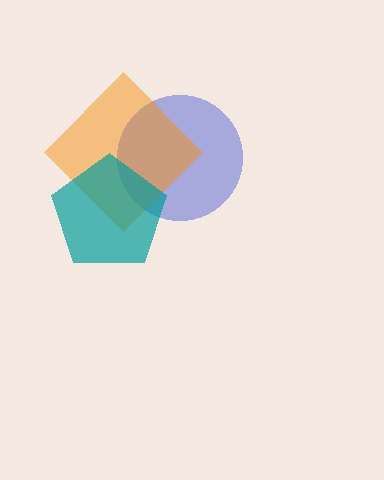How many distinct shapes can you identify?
There are 3 distinct shapes: a blue circle, an orange diamond, a teal pentagon.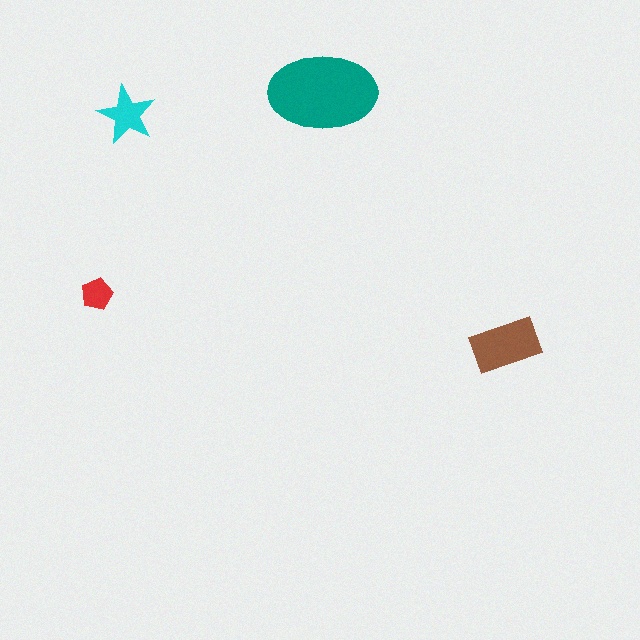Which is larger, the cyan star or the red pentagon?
The cyan star.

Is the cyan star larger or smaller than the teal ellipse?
Smaller.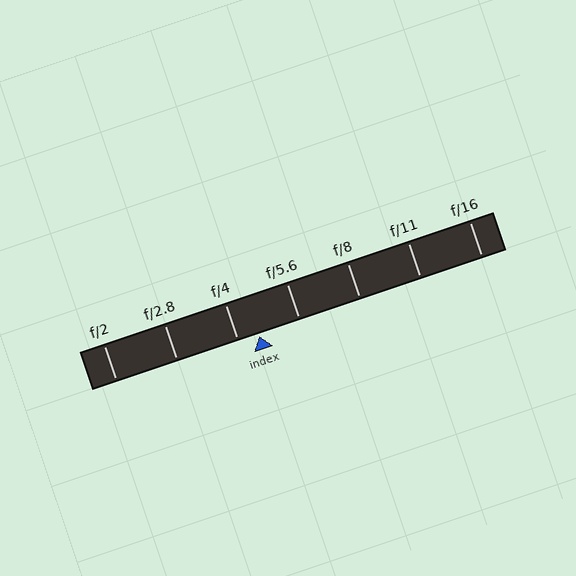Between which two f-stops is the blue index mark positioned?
The index mark is between f/4 and f/5.6.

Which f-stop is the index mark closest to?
The index mark is closest to f/4.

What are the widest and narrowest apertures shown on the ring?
The widest aperture shown is f/2 and the narrowest is f/16.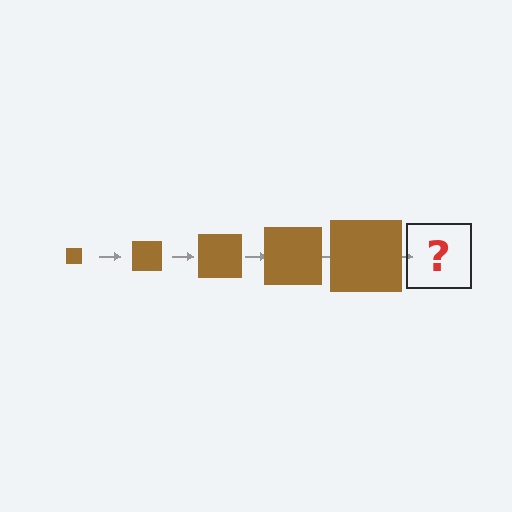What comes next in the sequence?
The next element should be a brown square, larger than the previous one.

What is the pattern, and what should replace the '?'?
The pattern is that the square gets progressively larger each step. The '?' should be a brown square, larger than the previous one.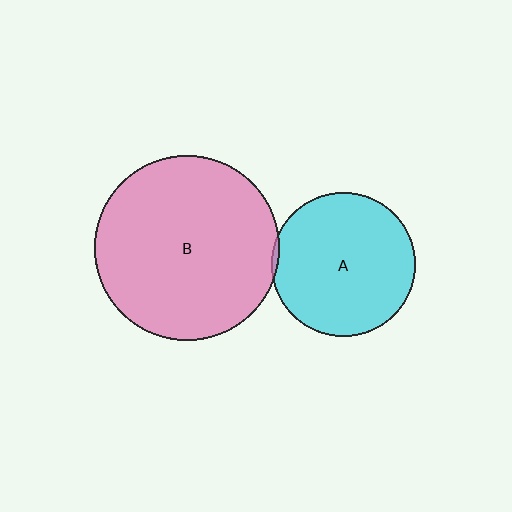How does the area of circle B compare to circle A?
Approximately 1.6 times.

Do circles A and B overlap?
Yes.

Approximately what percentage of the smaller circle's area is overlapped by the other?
Approximately 5%.